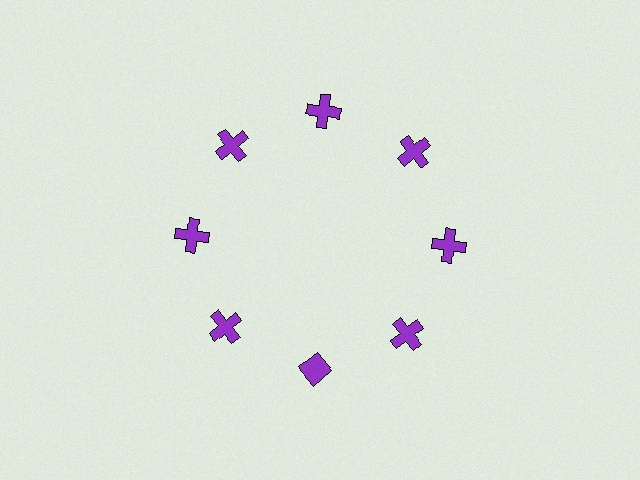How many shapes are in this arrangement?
There are 8 shapes arranged in a ring pattern.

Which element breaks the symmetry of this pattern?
The purple diamond at roughly the 6 o'clock position breaks the symmetry. All other shapes are purple crosses.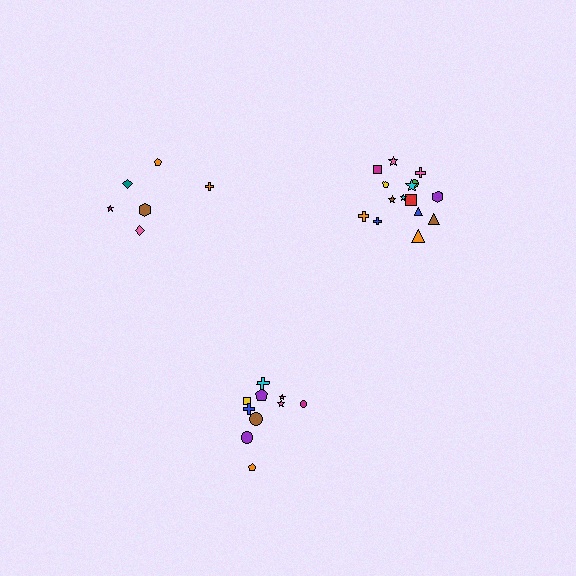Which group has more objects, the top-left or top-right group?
The top-right group.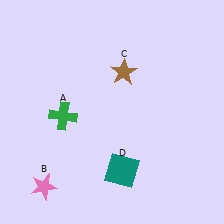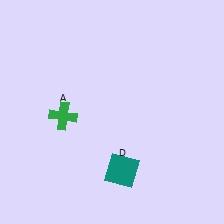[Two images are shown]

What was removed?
The pink star (B), the brown star (C) were removed in Image 2.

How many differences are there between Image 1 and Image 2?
There are 2 differences between the two images.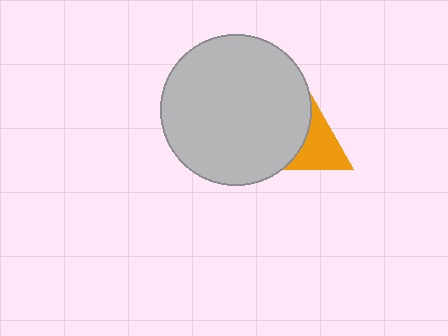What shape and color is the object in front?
The object in front is a light gray circle.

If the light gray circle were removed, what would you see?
You would see the complete orange triangle.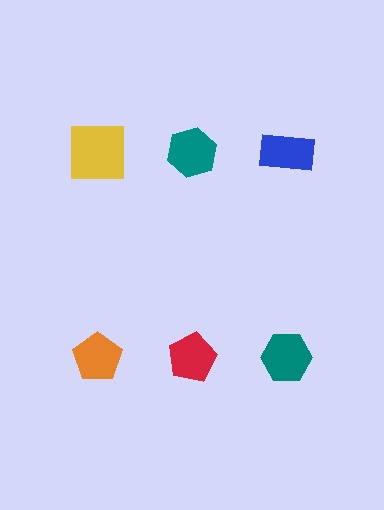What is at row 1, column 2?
A teal hexagon.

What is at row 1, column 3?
A blue rectangle.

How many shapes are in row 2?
3 shapes.